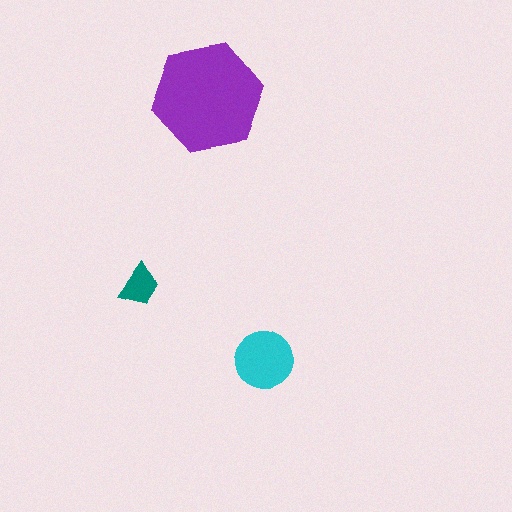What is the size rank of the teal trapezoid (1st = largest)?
3rd.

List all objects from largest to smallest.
The purple hexagon, the cyan circle, the teal trapezoid.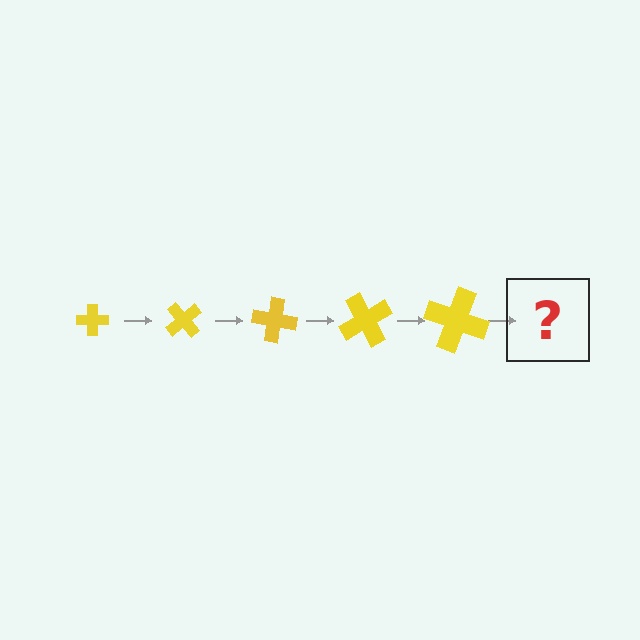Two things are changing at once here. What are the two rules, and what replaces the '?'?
The two rules are that the cross grows larger each step and it rotates 50 degrees each step. The '?' should be a cross, larger than the previous one and rotated 250 degrees from the start.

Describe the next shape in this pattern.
It should be a cross, larger than the previous one and rotated 250 degrees from the start.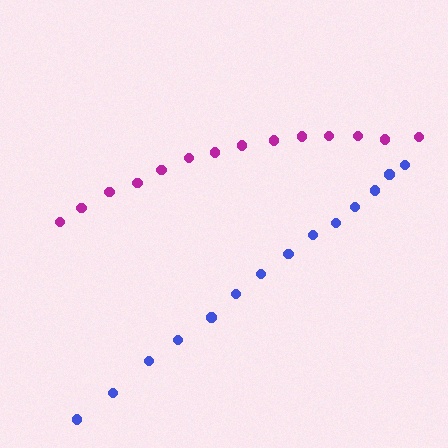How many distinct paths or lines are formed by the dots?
There are 2 distinct paths.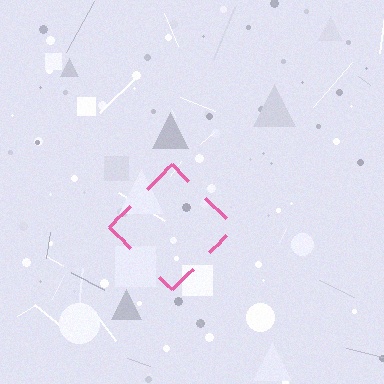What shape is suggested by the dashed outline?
The dashed outline suggests a diamond.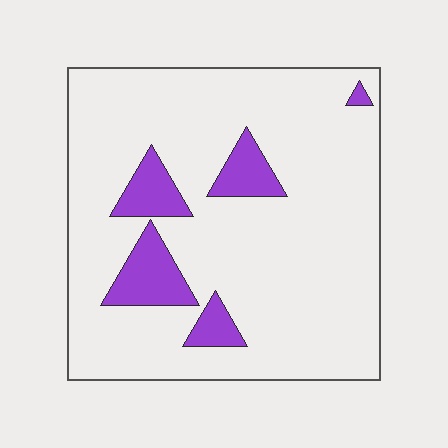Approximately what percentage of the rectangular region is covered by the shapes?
Approximately 15%.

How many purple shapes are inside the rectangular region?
5.